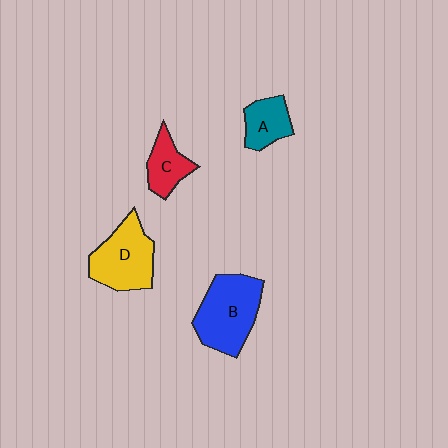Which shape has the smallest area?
Shape C (red).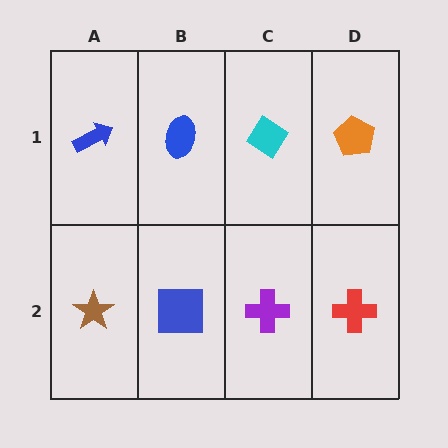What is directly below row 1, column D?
A red cross.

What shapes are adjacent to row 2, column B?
A blue ellipse (row 1, column B), a brown star (row 2, column A), a purple cross (row 2, column C).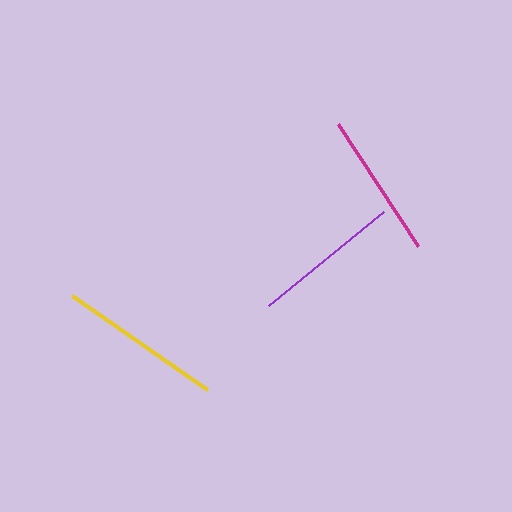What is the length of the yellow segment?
The yellow segment is approximately 164 pixels long.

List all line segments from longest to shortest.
From longest to shortest: yellow, purple, magenta.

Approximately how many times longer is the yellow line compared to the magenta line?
The yellow line is approximately 1.1 times the length of the magenta line.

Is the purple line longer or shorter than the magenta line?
The purple line is longer than the magenta line.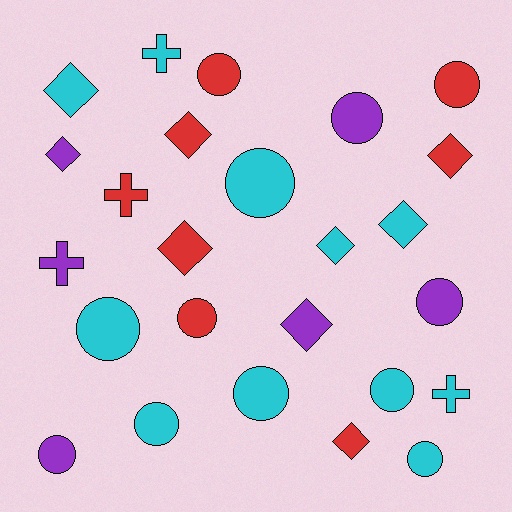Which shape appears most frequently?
Circle, with 12 objects.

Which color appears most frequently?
Cyan, with 11 objects.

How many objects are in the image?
There are 25 objects.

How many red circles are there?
There are 3 red circles.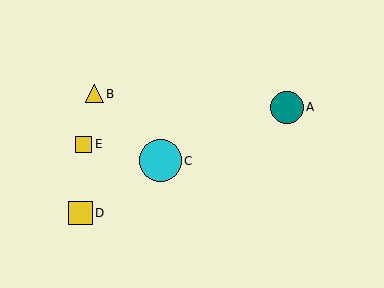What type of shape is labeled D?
Shape D is a yellow square.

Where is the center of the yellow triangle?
The center of the yellow triangle is at (95, 94).